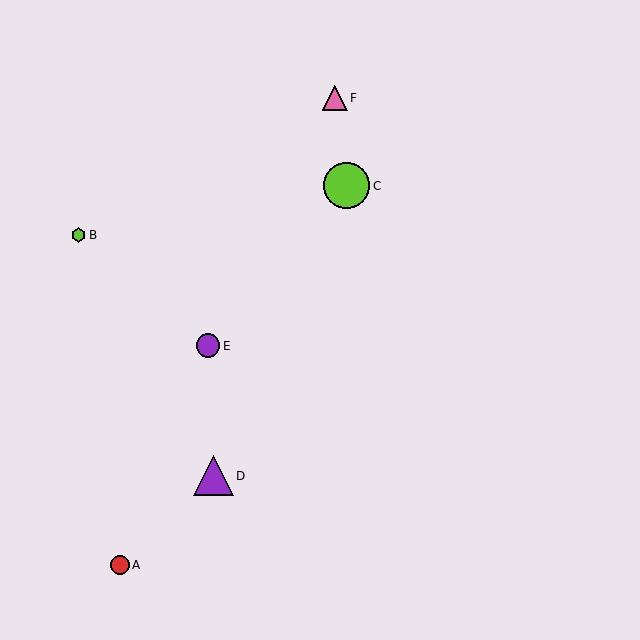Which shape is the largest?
The lime circle (labeled C) is the largest.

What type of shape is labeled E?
Shape E is a purple circle.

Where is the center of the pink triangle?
The center of the pink triangle is at (335, 98).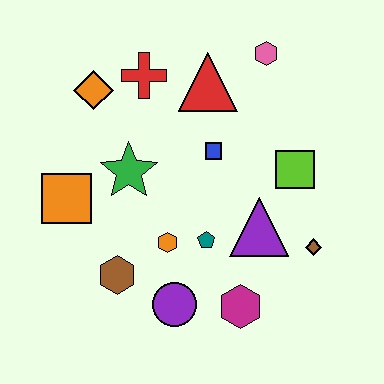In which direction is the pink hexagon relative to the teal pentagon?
The pink hexagon is above the teal pentagon.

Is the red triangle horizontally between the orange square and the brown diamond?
Yes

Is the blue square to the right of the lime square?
No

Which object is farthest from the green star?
The brown diamond is farthest from the green star.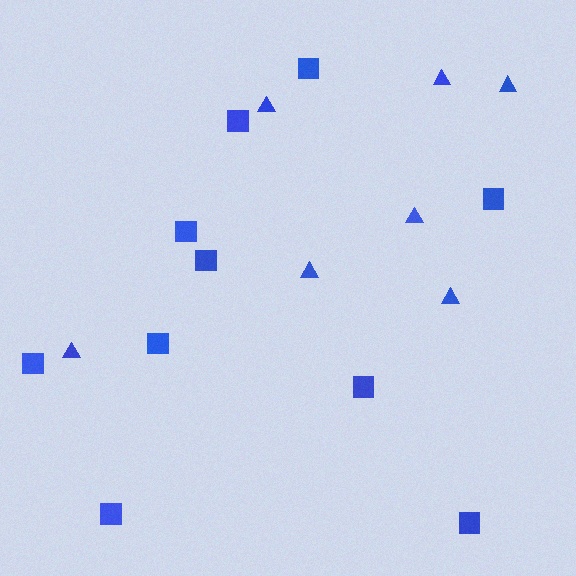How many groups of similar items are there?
There are 2 groups: one group of squares (10) and one group of triangles (7).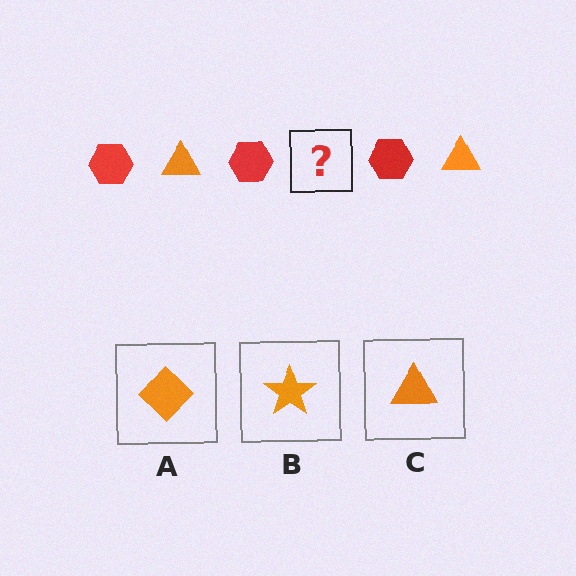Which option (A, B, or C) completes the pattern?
C.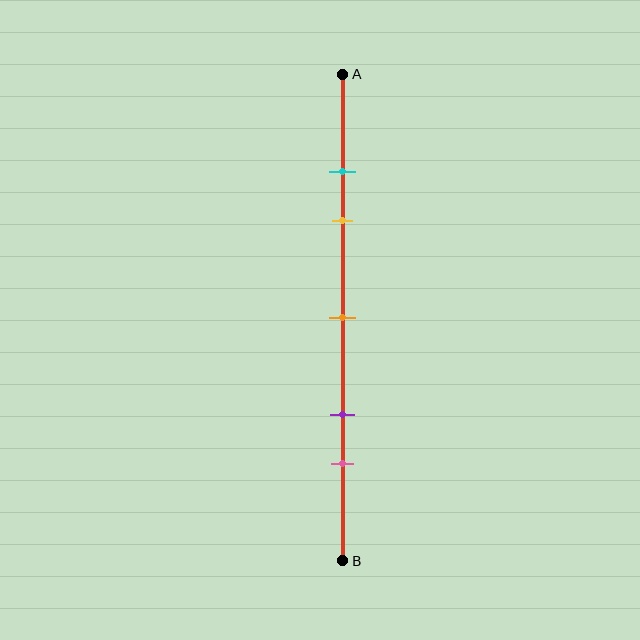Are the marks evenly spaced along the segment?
No, the marks are not evenly spaced.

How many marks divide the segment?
There are 5 marks dividing the segment.